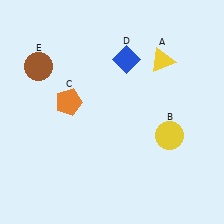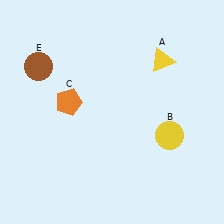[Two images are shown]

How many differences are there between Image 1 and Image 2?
There is 1 difference between the two images.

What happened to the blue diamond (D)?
The blue diamond (D) was removed in Image 2. It was in the top-right area of Image 1.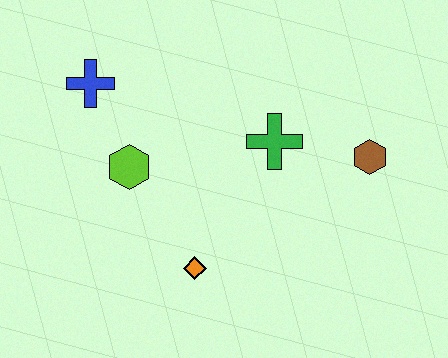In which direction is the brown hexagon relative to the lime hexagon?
The brown hexagon is to the right of the lime hexagon.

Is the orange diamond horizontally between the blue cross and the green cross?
Yes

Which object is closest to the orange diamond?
The lime hexagon is closest to the orange diamond.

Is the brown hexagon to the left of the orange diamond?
No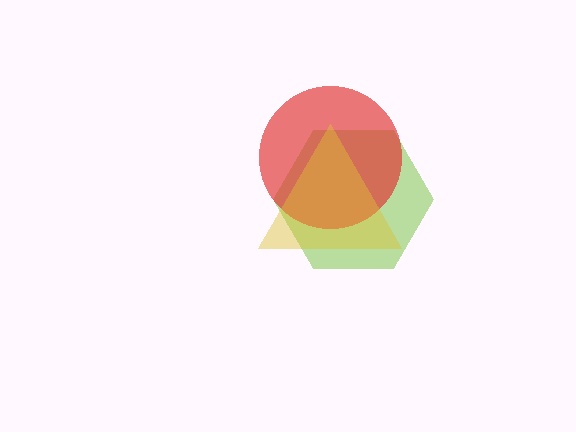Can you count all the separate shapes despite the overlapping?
Yes, there are 3 separate shapes.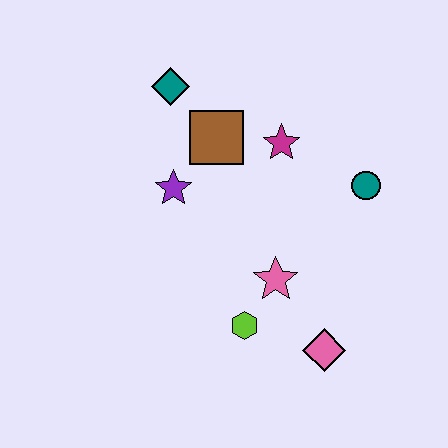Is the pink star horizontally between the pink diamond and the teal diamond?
Yes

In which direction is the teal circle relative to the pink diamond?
The teal circle is above the pink diamond.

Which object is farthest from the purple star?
The pink diamond is farthest from the purple star.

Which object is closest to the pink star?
The lime hexagon is closest to the pink star.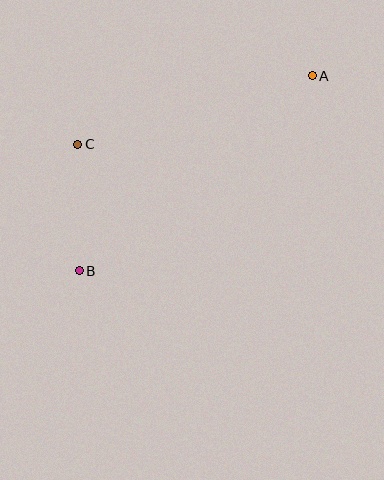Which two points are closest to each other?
Points B and C are closest to each other.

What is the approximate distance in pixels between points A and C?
The distance between A and C is approximately 244 pixels.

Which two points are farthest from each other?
Points A and B are farthest from each other.